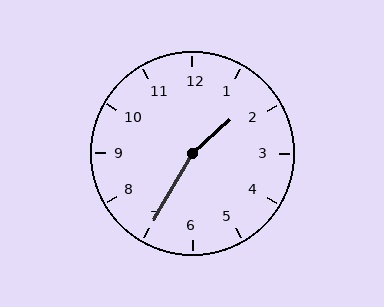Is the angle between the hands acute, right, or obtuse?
It is obtuse.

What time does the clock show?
1:35.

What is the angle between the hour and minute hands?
Approximately 162 degrees.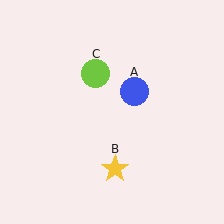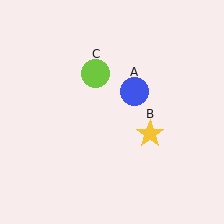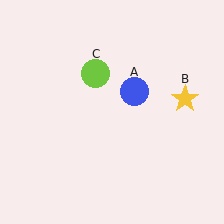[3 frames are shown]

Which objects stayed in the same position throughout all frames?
Blue circle (object A) and lime circle (object C) remained stationary.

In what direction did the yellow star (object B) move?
The yellow star (object B) moved up and to the right.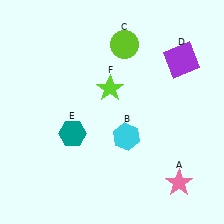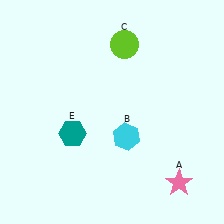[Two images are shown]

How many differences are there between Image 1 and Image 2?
There are 2 differences between the two images.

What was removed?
The lime star (F), the purple square (D) were removed in Image 2.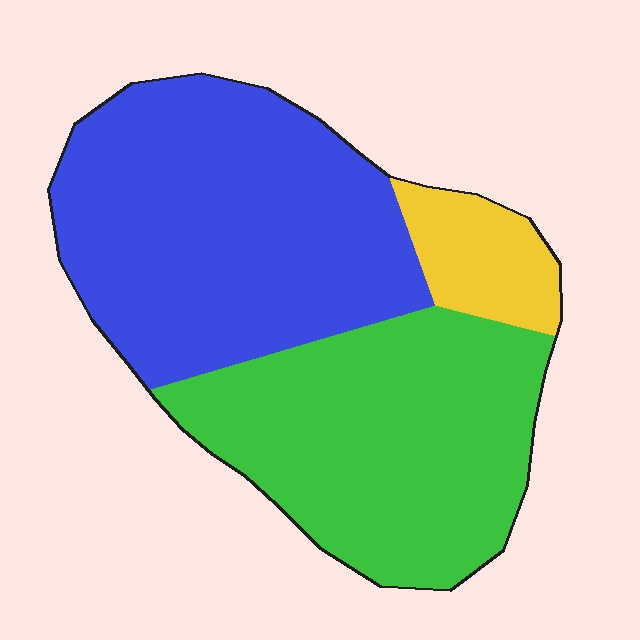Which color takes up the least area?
Yellow, at roughly 10%.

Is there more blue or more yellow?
Blue.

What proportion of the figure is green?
Green takes up about two fifths (2/5) of the figure.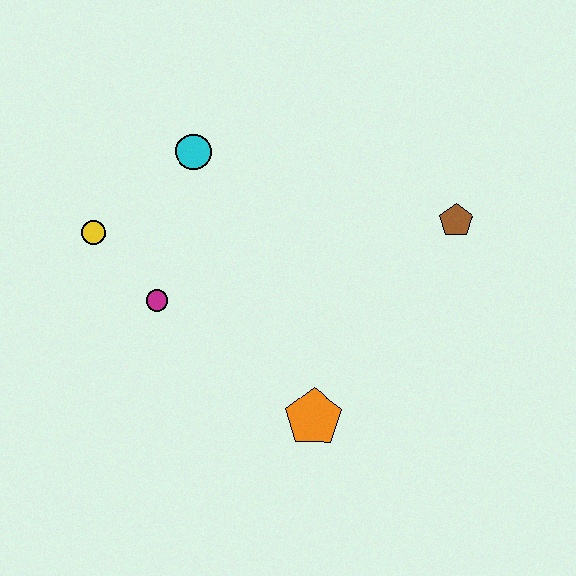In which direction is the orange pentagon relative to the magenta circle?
The orange pentagon is to the right of the magenta circle.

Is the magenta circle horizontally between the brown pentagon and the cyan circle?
No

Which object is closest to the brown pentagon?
The orange pentagon is closest to the brown pentagon.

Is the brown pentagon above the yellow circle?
Yes